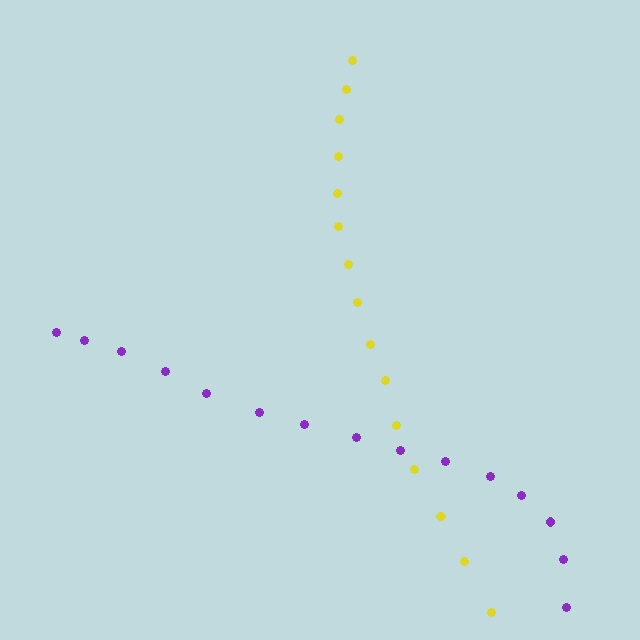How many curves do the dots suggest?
There are 2 distinct paths.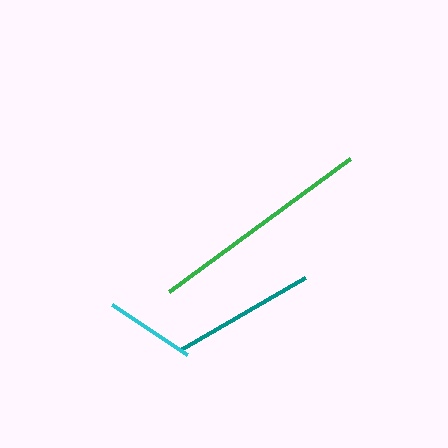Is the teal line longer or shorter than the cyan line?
The teal line is longer than the cyan line.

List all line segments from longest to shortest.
From longest to shortest: green, teal, cyan.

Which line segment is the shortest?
The cyan line is the shortest at approximately 90 pixels.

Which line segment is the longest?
The green line is the longest at approximately 225 pixels.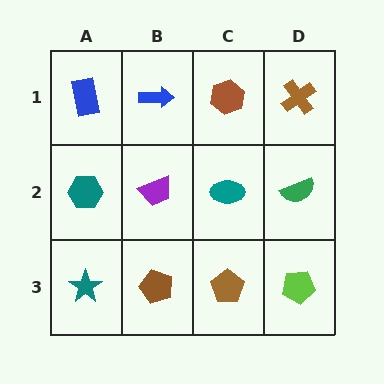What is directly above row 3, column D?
A green semicircle.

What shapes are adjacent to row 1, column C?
A teal ellipse (row 2, column C), a blue arrow (row 1, column B), a brown cross (row 1, column D).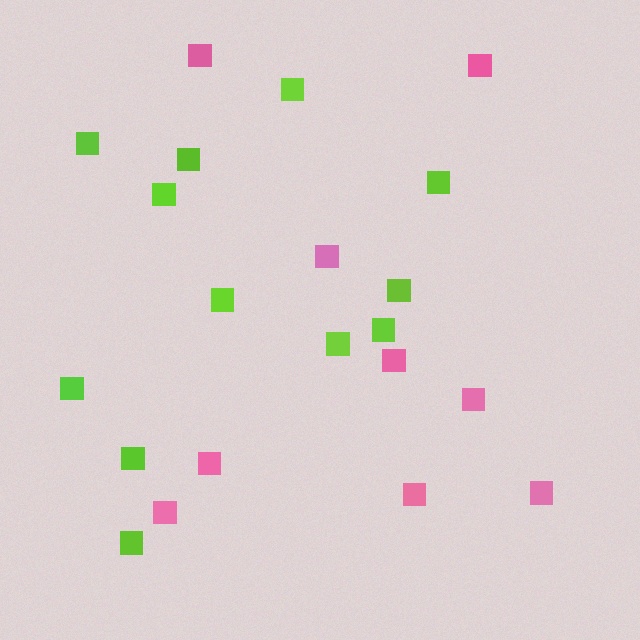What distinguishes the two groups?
There are 2 groups: one group of lime squares (12) and one group of pink squares (9).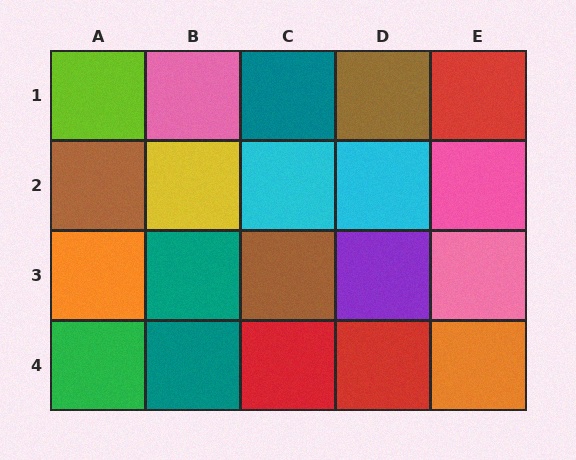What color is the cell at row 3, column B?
Teal.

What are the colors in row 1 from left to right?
Lime, pink, teal, brown, red.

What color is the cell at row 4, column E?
Orange.